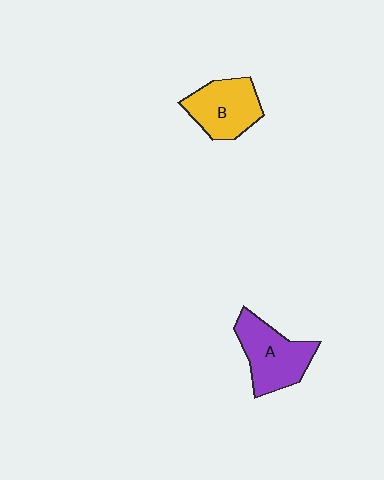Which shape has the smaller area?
Shape B (yellow).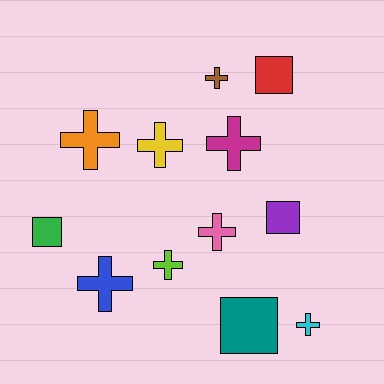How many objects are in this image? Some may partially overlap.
There are 12 objects.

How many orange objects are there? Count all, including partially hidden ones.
There is 1 orange object.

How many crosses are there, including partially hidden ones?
There are 8 crosses.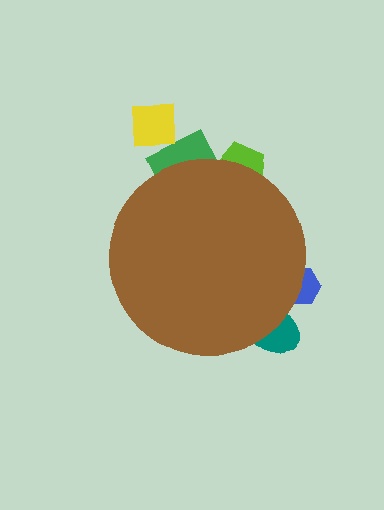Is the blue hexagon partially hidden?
Yes, the blue hexagon is partially hidden behind the brown circle.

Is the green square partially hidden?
Yes, the green square is partially hidden behind the brown circle.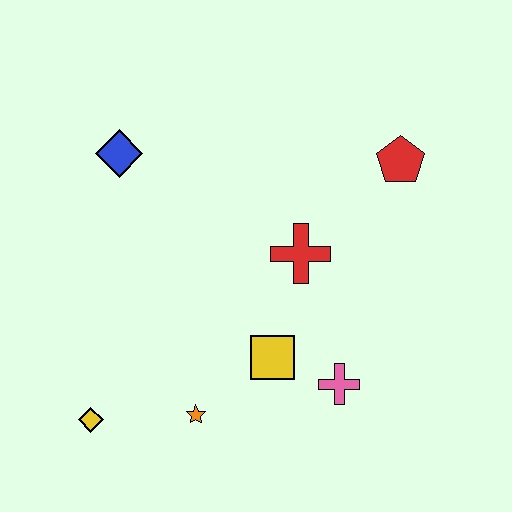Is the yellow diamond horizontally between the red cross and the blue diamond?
No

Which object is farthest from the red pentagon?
The yellow diamond is farthest from the red pentagon.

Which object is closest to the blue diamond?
The red cross is closest to the blue diamond.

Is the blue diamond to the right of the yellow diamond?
Yes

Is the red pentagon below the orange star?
No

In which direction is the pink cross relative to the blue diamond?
The pink cross is below the blue diamond.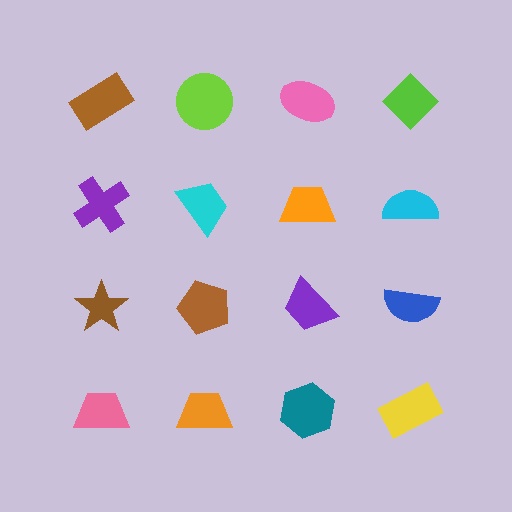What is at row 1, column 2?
A lime circle.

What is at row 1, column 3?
A pink ellipse.